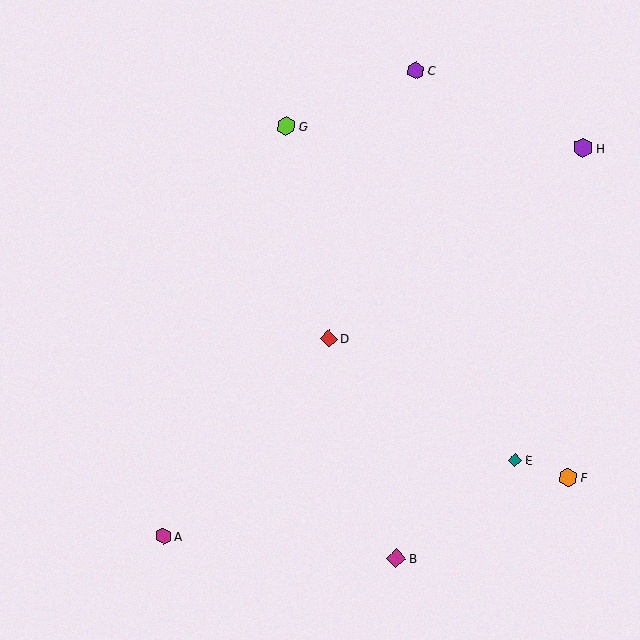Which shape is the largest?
The lime hexagon (labeled G) is the largest.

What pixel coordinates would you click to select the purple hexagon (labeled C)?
Click at (416, 71) to select the purple hexagon C.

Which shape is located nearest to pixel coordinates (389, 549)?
The magenta diamond (labeled B) at (396, 558) is nearest to that location.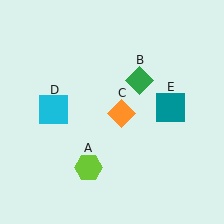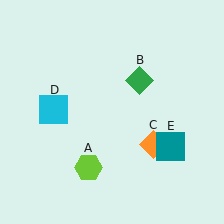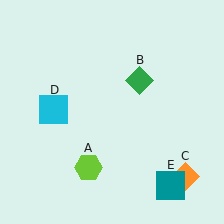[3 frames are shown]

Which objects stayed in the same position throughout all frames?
Lime hexagon (object A) and green diamond (object B) and cyan square (object D) remained stationary.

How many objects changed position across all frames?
2 objects changed position: orange diamond (object C), teal square (object E).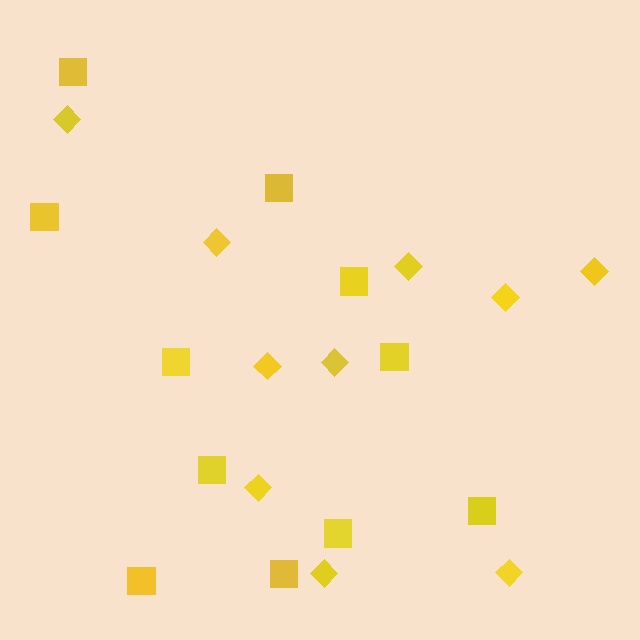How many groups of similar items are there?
There are 2 groups: one group of diamonds (10) and one group of squares (11).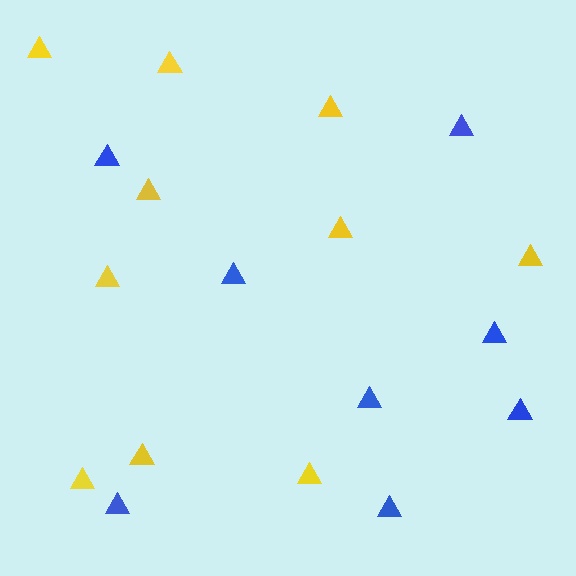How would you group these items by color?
There are 2 groups: one group of blue triangles (8) and one group of yellow triangles (10).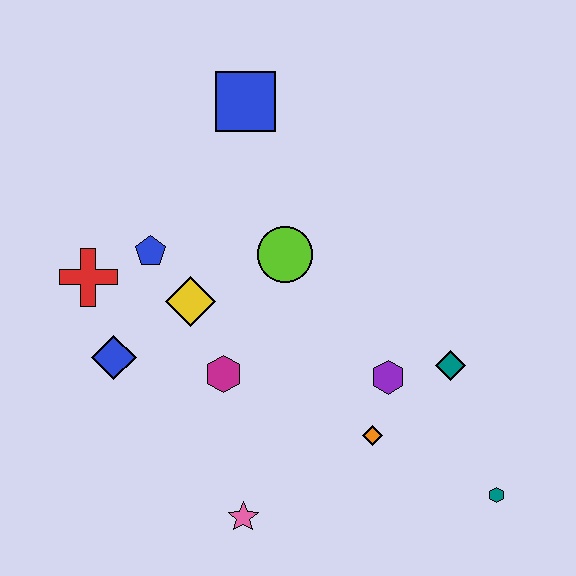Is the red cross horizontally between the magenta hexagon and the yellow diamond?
No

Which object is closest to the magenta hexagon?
The yellow diamond is closest to the magenta hexagon.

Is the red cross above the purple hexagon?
Yes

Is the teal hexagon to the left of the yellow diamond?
No